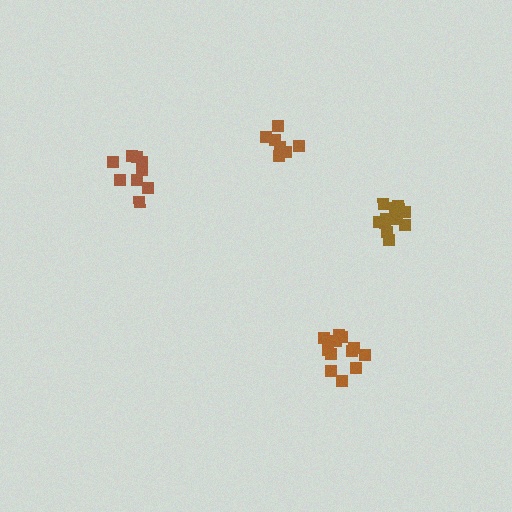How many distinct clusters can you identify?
There are 4 distinct clusters.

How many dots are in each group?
Group 1: 11 dots, Group 2: 9 dots, Group 3: 12 dots, Group 4: 8 dots (40 total).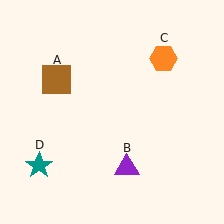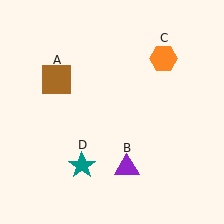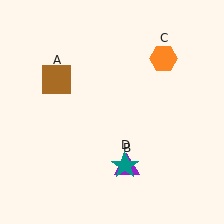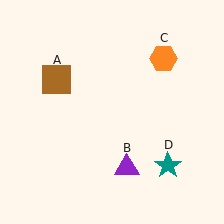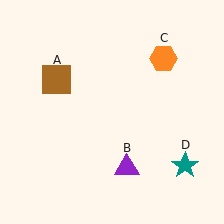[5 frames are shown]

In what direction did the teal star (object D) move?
The teal star (object D) moved right.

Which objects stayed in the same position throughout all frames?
Brown square (object A) and purple triangle (object B) and orange hexagon (object C) remained stationary.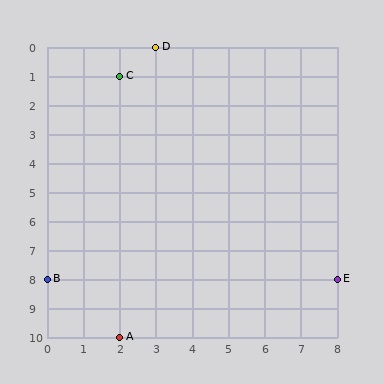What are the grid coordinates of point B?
Point B is at grid coordinates (0, 8).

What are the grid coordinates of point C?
Point C is at grid coordinates (2, 1).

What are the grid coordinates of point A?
Point A is at grid coordinates (2, 10).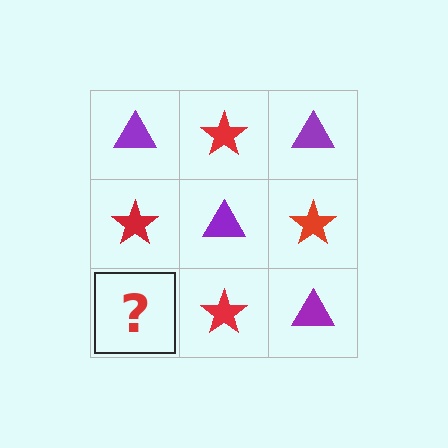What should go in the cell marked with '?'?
The missing cell should contain a purple triangle.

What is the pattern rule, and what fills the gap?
The rule is that it alternates purple triangle and red star in a checkerboard pattern. The gap should be filled with a purple triangle.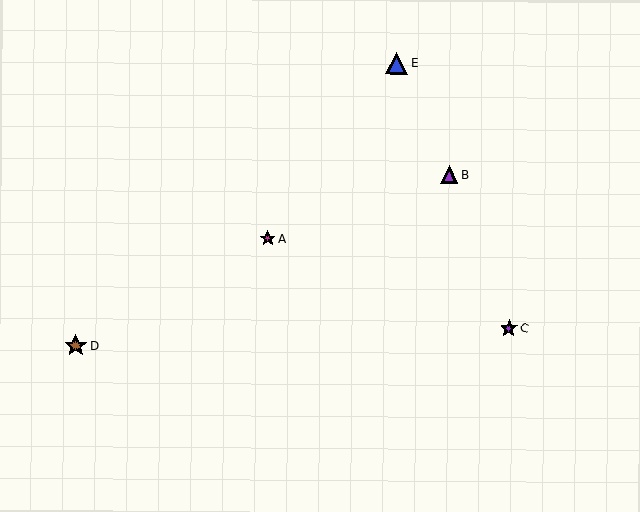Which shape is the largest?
The blue triangle (labeled E) is the largest.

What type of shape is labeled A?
Shape A is a magenta star.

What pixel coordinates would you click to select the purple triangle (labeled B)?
Click at (449, 175) to select the purple triangle B.